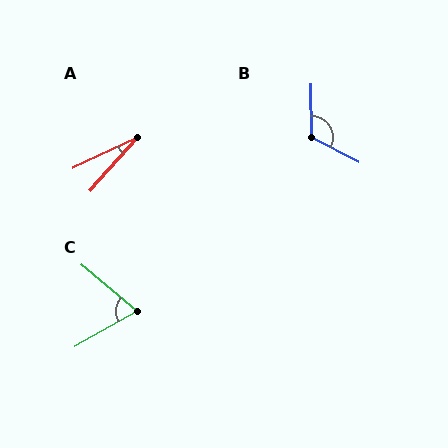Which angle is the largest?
B, at approximately 118 degrees.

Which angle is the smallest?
A, at approximately 23 degrees.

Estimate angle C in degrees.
Approximately 70 degrees.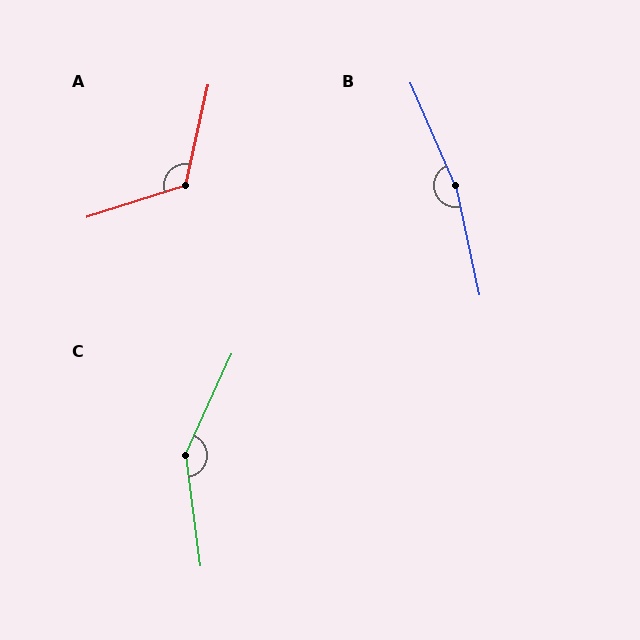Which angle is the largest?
B, at approximately 169 degrees.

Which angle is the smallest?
A, at approximately 120 degrees.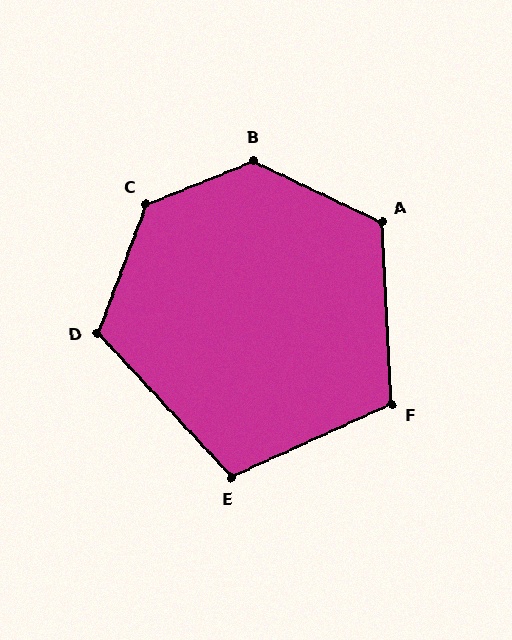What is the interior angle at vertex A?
Approximately 119 degrees (obtuse).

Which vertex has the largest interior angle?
C, at approximately 133 degrees.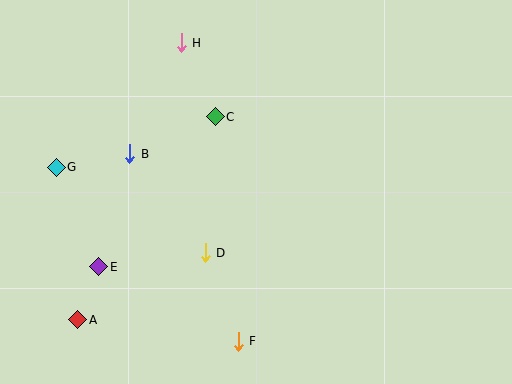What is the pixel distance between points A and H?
The distance between A and H is 296 pixels.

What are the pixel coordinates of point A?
Point A is at (78, 320).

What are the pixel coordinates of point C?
Point C is at (215, 117).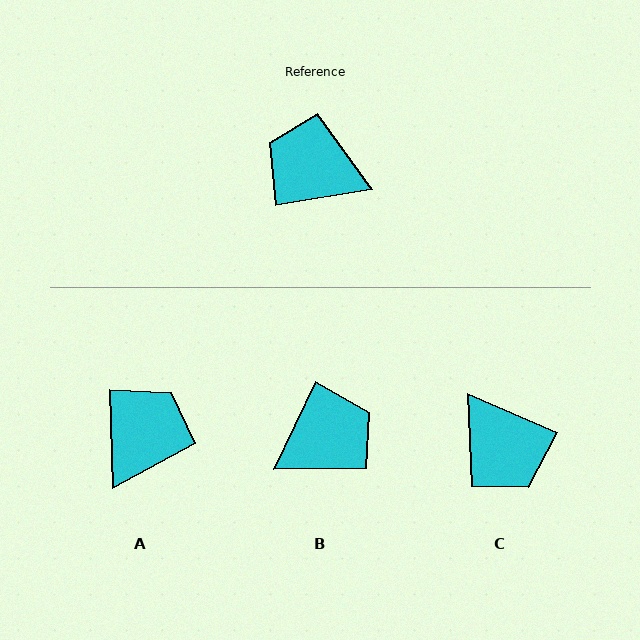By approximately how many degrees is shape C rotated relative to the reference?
Approximately 147 degrees counter-clockwise.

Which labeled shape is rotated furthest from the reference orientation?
C, about 147 degrees away.